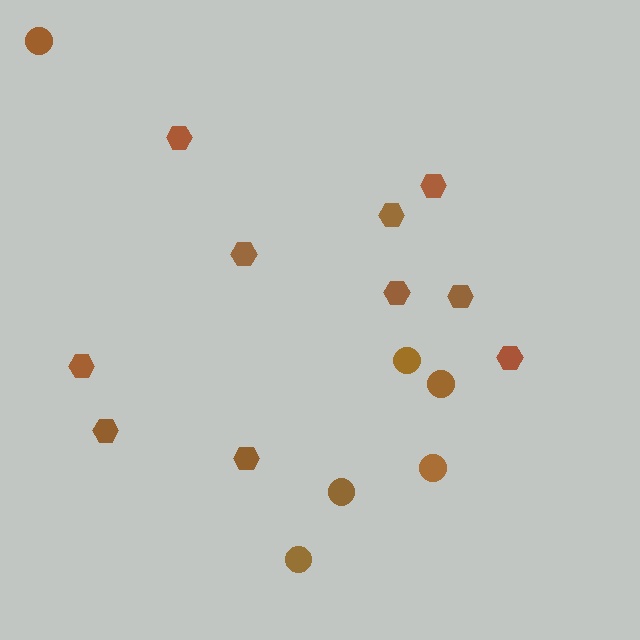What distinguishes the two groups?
There are 2 groups: one group of hexagons (10) and one group of circles (6).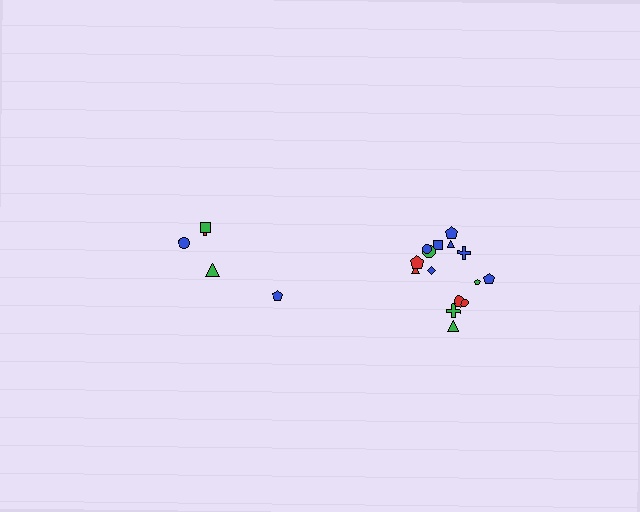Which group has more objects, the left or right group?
The right group.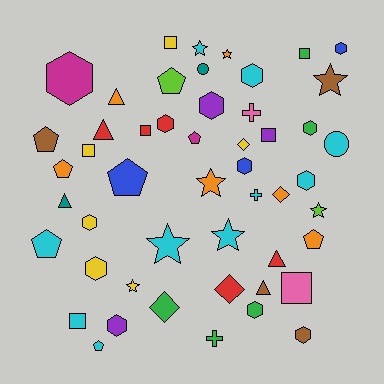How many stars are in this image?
There are 8 stars.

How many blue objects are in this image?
There are 3 blue objects.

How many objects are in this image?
There are 50 objects.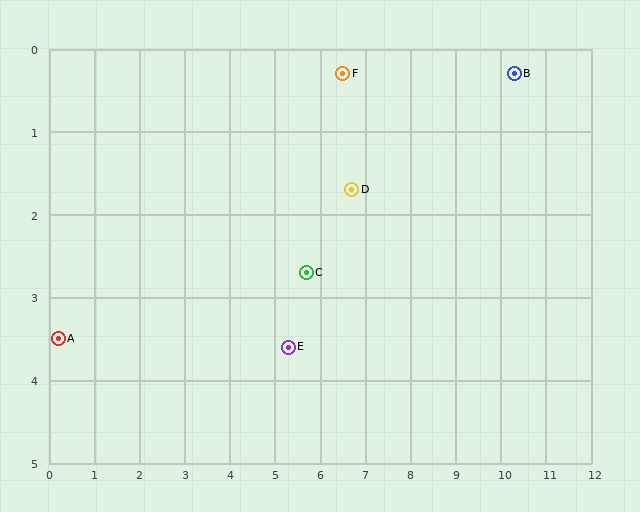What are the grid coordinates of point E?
Point E is at approximately (5.3, 3.6).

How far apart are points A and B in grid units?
Points A and B are about 10.6 grid units apart.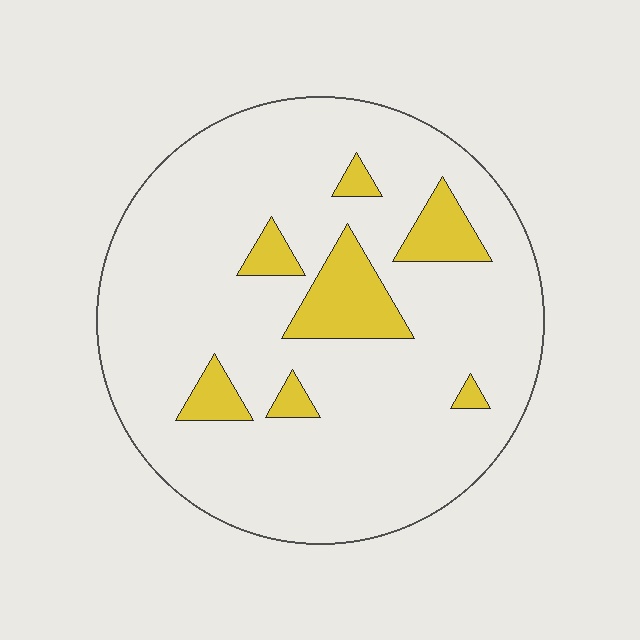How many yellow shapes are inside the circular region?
7.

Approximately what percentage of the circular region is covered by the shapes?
Approximately 15%.